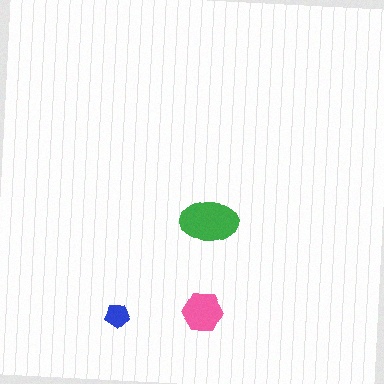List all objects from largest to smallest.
The green ellipse, the pink hexagon, the blue pentagon.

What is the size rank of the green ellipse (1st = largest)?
1st.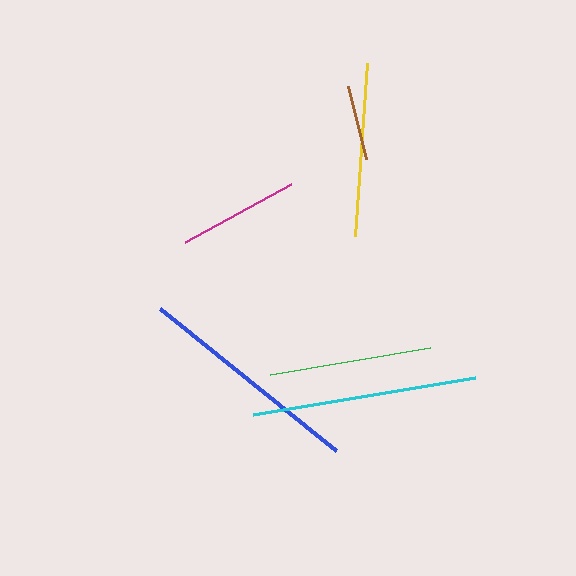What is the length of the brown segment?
The brown segment is approximately 75 pixels long.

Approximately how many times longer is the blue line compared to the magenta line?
The blue line is approximately 1.9 times the length of the magenta line.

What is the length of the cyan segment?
The cyan segment is approximately 225 pixels long.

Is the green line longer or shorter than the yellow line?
The yellow line is longer than the green line.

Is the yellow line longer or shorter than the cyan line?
The cyan line is longer than the yellow line.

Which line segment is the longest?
The blue line is the longest at approximately 226 pixels.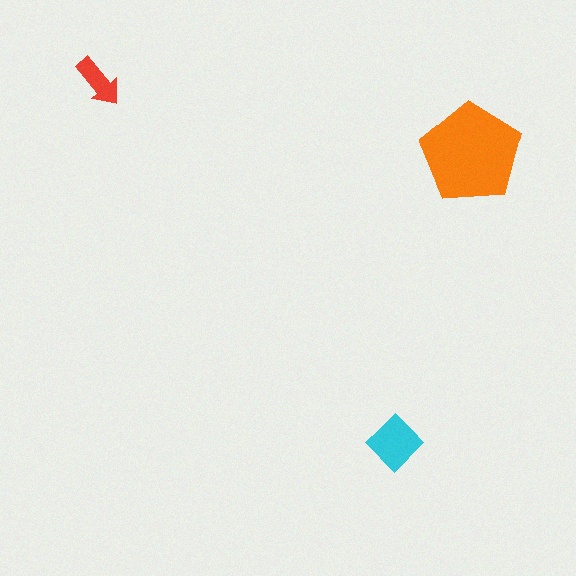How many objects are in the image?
There are 3 objects in the image.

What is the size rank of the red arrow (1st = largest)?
3rd.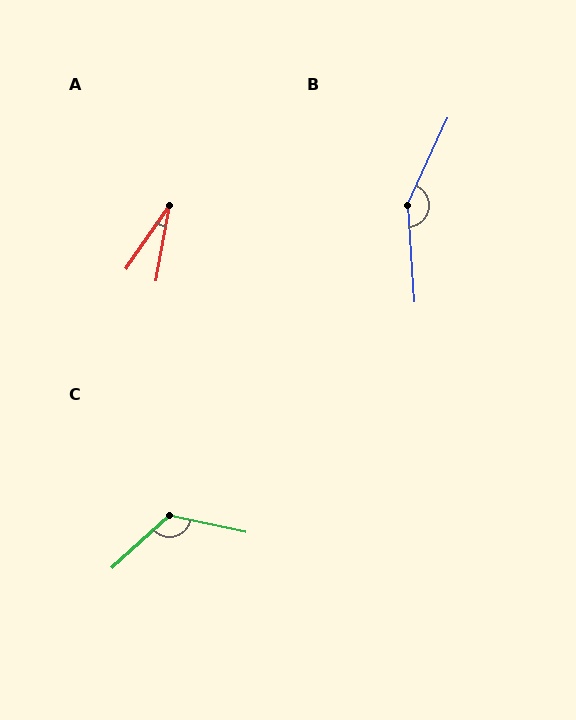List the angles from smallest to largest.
A (24°), C (126°), B (151°).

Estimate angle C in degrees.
Approximately 126 degrees.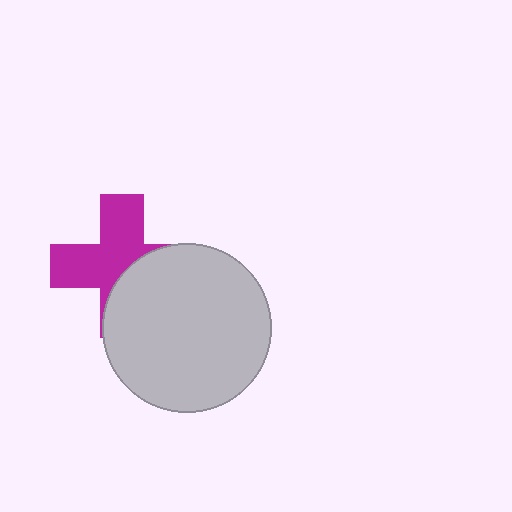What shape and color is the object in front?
The object in front is a light gray circle.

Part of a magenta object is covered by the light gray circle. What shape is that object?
It is a cross.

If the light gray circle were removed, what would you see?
You would see the complete magenta cross.